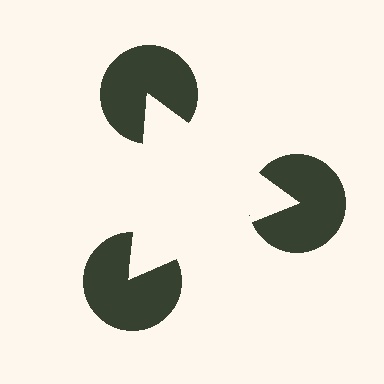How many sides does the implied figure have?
3 sides.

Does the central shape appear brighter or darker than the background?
It typically appears slightly brighter than the background, even though no actual brightness change is drawn.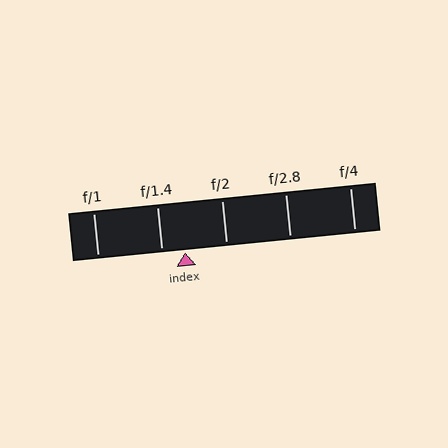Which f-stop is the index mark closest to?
The index mark is closest to f/1.4.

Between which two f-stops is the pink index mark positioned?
The index mark is between f/1.4 and f/2.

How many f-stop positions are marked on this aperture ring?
There are 5 f-stop positions marked.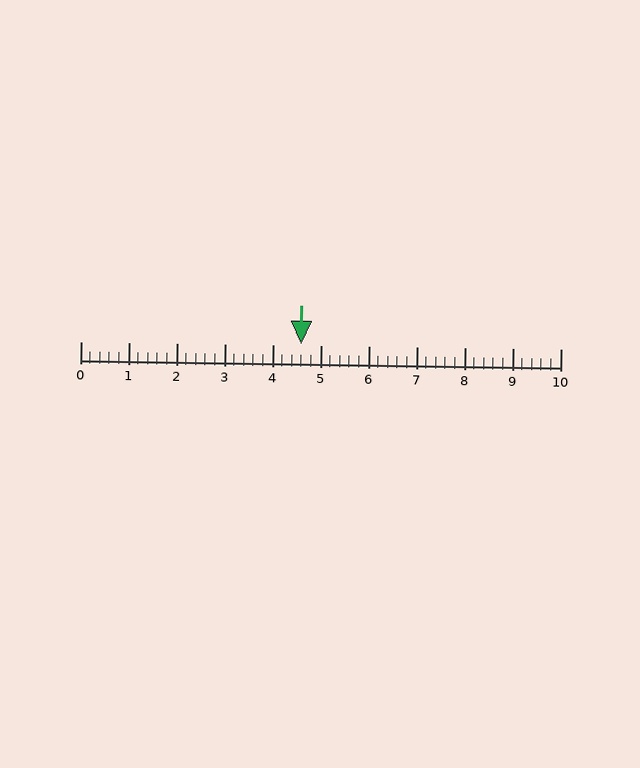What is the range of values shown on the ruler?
The ruler shows values from 0 to 10.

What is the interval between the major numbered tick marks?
The major tick marks are spaced 1 units apart.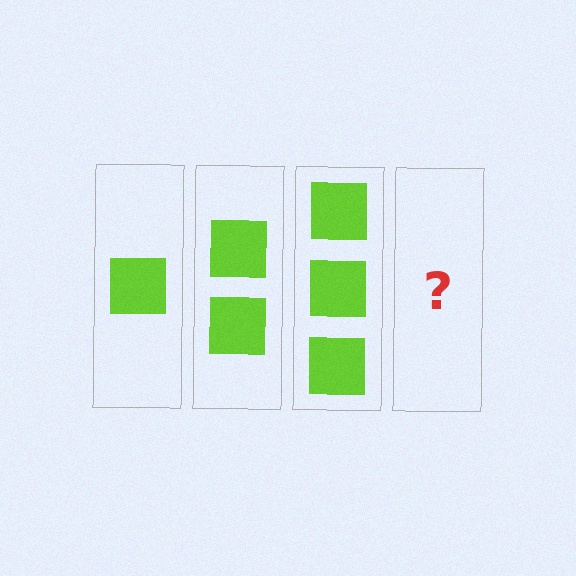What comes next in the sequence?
The next element should be 4 squares.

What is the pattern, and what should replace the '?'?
The pattern is that each step adds one more square. The '?' should be 4 squares.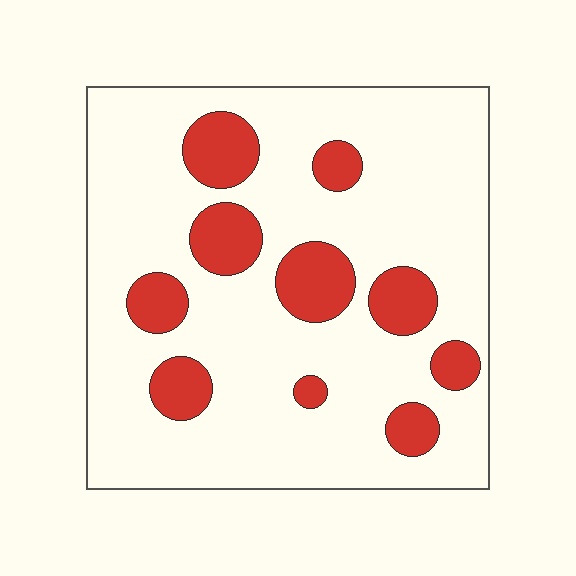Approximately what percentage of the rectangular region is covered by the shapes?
Approximately 20%.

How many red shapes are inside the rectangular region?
10.